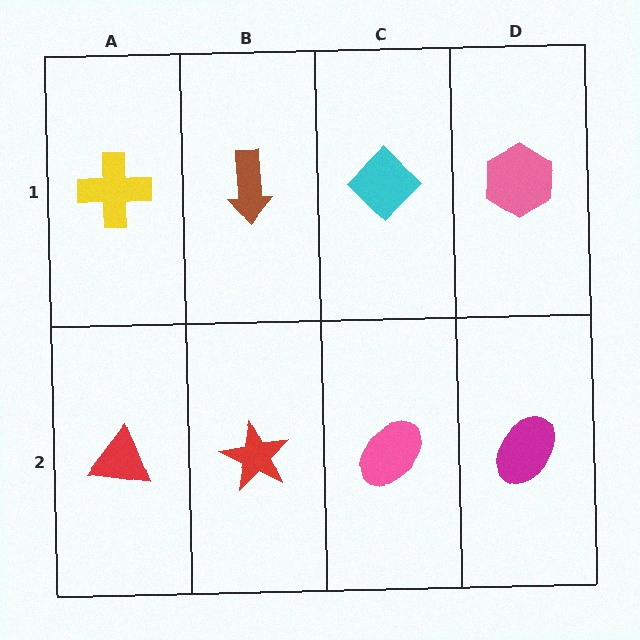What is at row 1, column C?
A cyan diamond.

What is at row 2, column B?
A red star.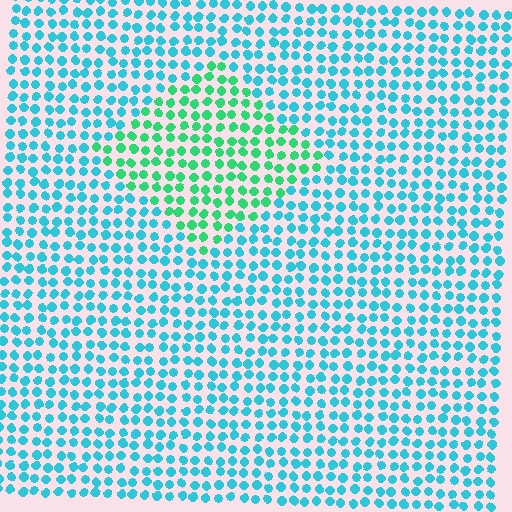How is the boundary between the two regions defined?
The boundary is defined purely by a slight shift in hue (about 41 degrees). Spacing, size, and orientation are identical on both sides.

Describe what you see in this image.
The image is filled with small cyan elements in a uniform arrangement. A diamond-shaped region is visible where the elements are tinted to a slightly different hue, forming a subtle color boundary.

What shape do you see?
I see a diamond.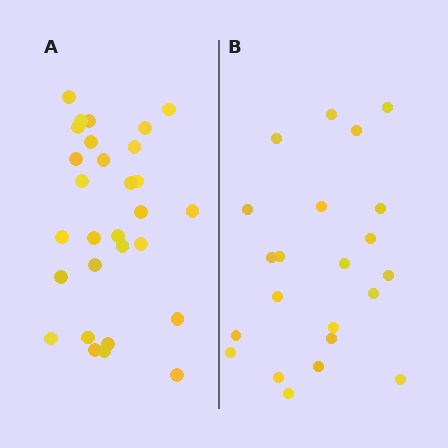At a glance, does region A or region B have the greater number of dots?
Region A (the left region) has more dots.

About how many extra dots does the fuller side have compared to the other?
Region A has roughly 8 or so more dots than region B.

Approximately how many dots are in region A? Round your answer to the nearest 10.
About 30 dots. (The exact count is 29, which rounds to 30.)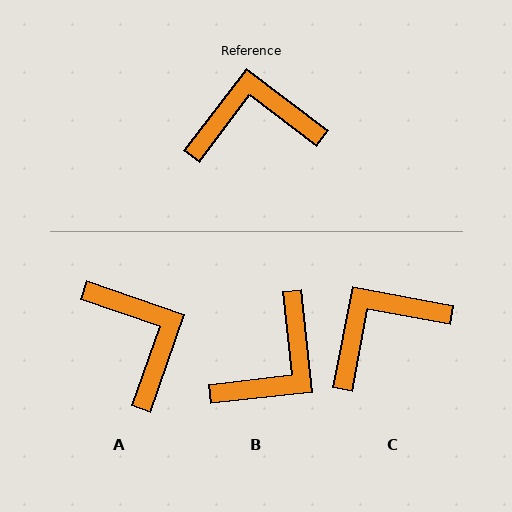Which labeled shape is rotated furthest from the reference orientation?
B, about 136 degrees away.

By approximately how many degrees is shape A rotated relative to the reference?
Approximately 72 degrees clockwise.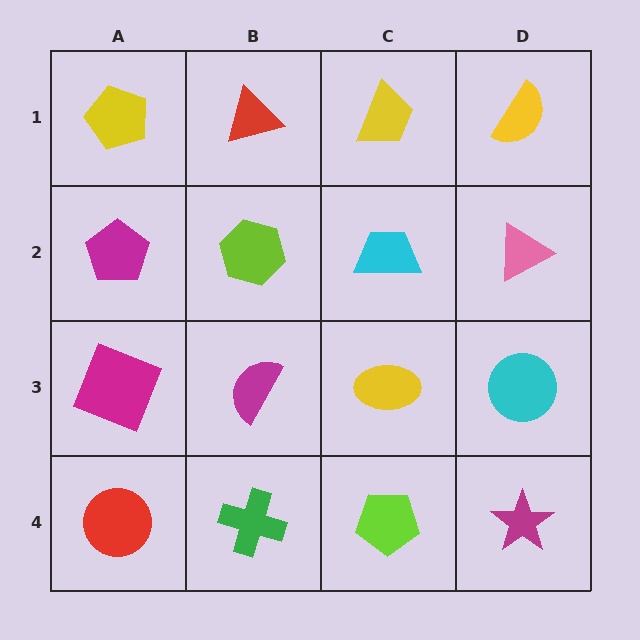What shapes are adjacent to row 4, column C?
A yellow ellipse (row 3, column C), a green cross (row 4, column B), a magenta star (row 4, column D).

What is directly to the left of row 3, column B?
A magenta square.